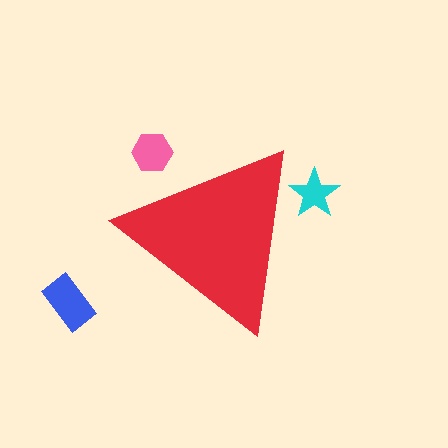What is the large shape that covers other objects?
A red triangle.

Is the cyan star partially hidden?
Yes, the cyan star is partially hidden behind the red triangle.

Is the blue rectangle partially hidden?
No, the blue rectangle is fully visible.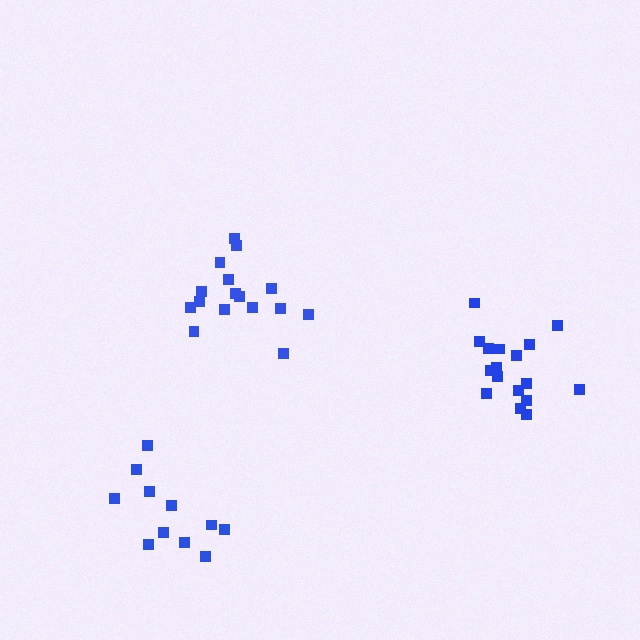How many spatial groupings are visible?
There are 3 spatial groupings.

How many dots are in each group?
Group 1: 16 dots, Group 2: 17 dots, Group 3: 11 dots (44 total).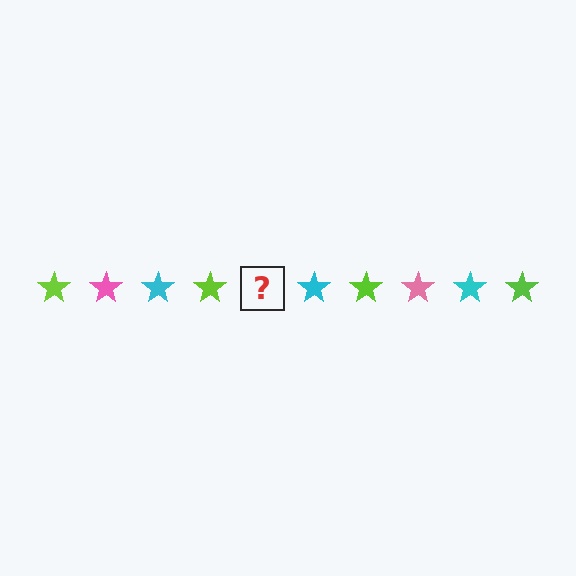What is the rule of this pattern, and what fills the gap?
The rule is that the pattern cycles through lime, pink, cyan stars. The gap should be filled with a pink star.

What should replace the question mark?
The question mark should be replaced with a pink star.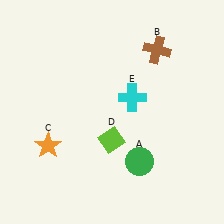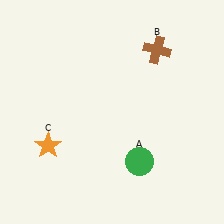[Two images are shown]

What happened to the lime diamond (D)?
The lime diamond (D) was removed in Image 2. It was in the bottom-left area of Image 1.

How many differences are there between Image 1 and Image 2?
There are 2 differences between the two images.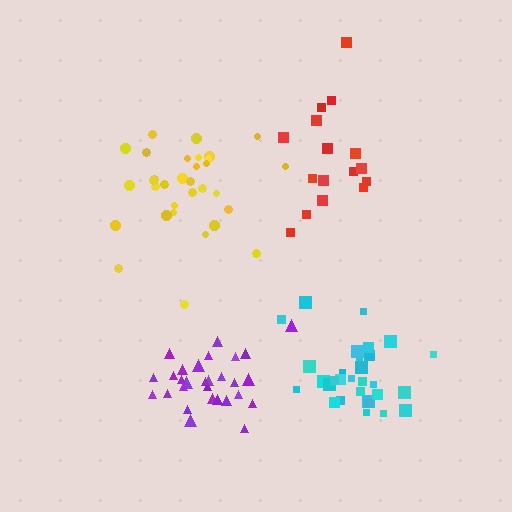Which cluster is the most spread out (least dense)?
Red.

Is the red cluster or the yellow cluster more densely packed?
Yellow.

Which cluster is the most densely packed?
Purple.